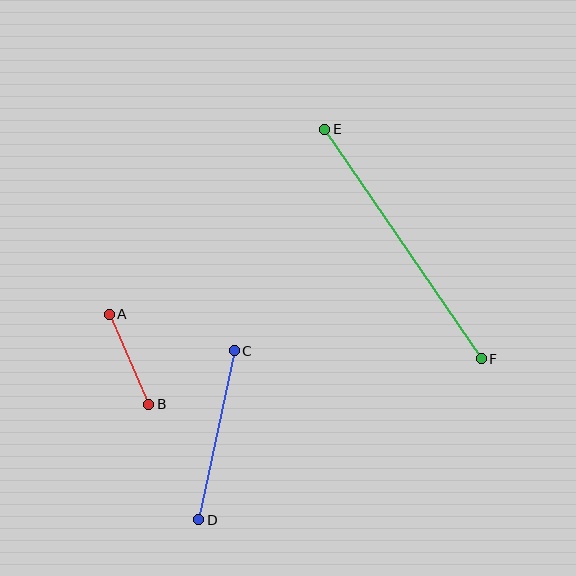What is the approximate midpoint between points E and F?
The midpoint is at approximately (403, 244) pixels.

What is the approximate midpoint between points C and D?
The midpoint is at approximately (217, 435) pixels.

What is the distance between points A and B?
The distance is approximately 98 pixels.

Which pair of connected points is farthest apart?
Points E and F are farthest apart.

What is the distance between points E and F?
The distance is approximately 278 pixels.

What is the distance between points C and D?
The distance is approximately 173 pixels.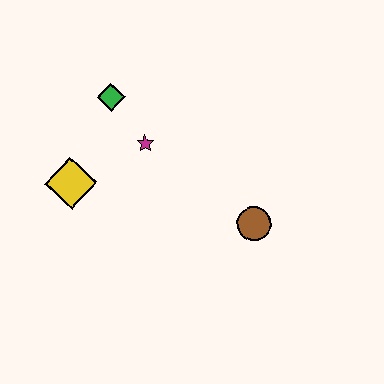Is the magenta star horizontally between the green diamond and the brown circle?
Yes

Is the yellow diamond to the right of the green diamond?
No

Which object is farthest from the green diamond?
The brown circle is farthest from the green diamond.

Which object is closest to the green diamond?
The magenta star is closest to the green diamond.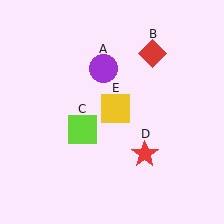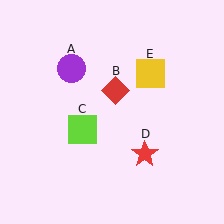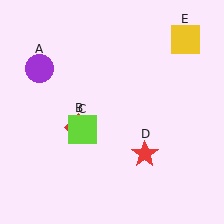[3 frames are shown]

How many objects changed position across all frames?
3 objects changed position: purple circle (object A), red diamond (object B), yellow square (object E).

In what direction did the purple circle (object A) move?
The purple circle (object A) moved left.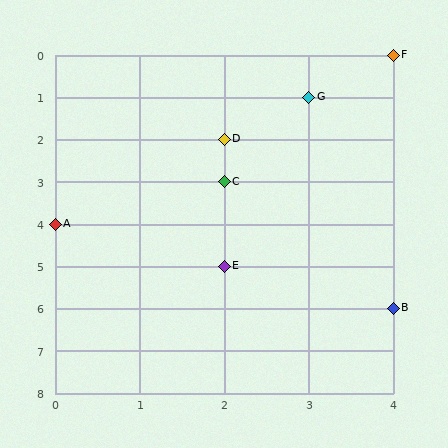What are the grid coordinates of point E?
Point E is at grid coordinates (2, 5).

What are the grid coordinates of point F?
Point F is at grid coordinates (4, 0).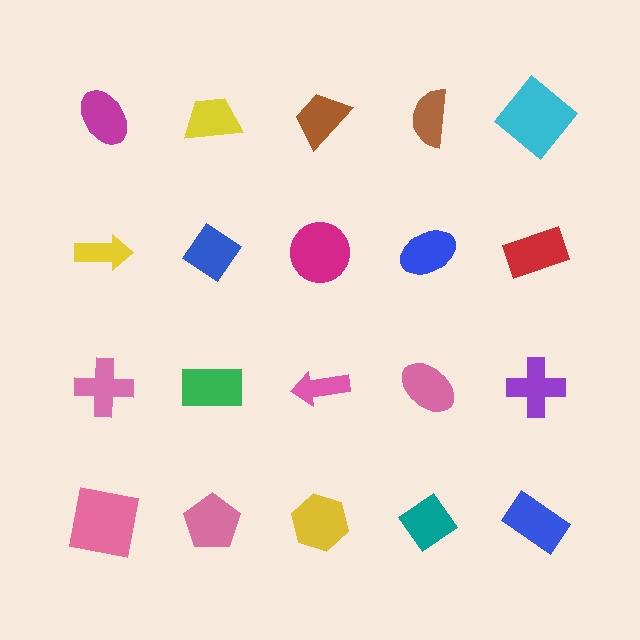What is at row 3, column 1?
A pink cross.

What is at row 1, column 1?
A magenta ellipse.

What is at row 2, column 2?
A blue diamond.